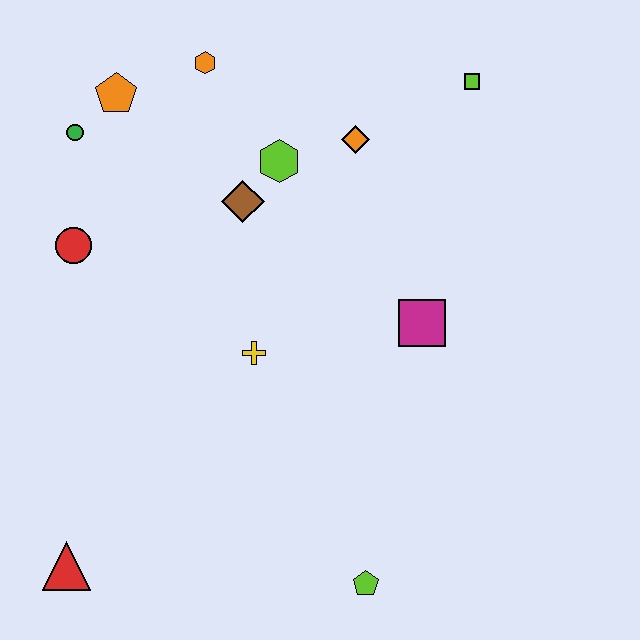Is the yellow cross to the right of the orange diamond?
No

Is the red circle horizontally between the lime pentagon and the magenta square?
No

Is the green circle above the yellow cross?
Yes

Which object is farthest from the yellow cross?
The lime square is farthest from the yellow cross.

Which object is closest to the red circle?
The green circle is closest to the red circle.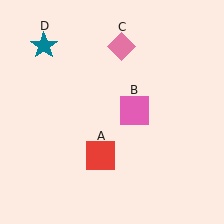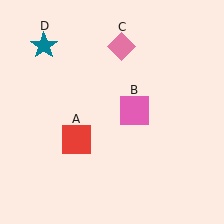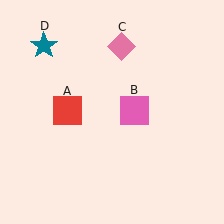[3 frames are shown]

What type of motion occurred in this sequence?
The red square (object A) rotated clockwise around the center of the scene.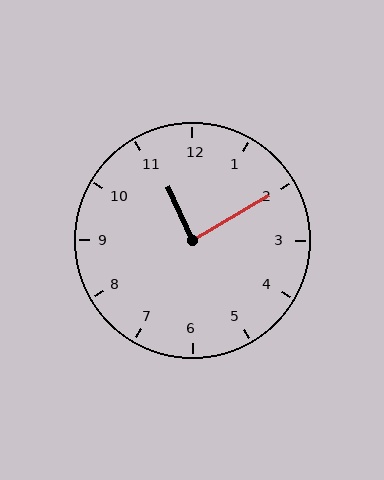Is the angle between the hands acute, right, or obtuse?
It is right.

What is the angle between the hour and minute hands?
Approximately 85 degrees.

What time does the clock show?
11:10.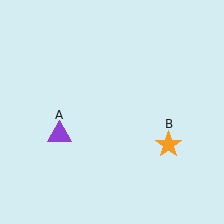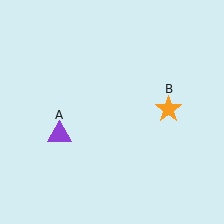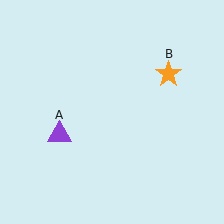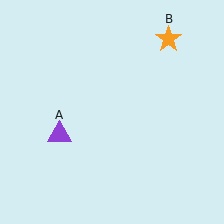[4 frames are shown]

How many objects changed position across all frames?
1 object changed position: orange star (object B).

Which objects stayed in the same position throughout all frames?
Purple triangle (object A) remained stationary.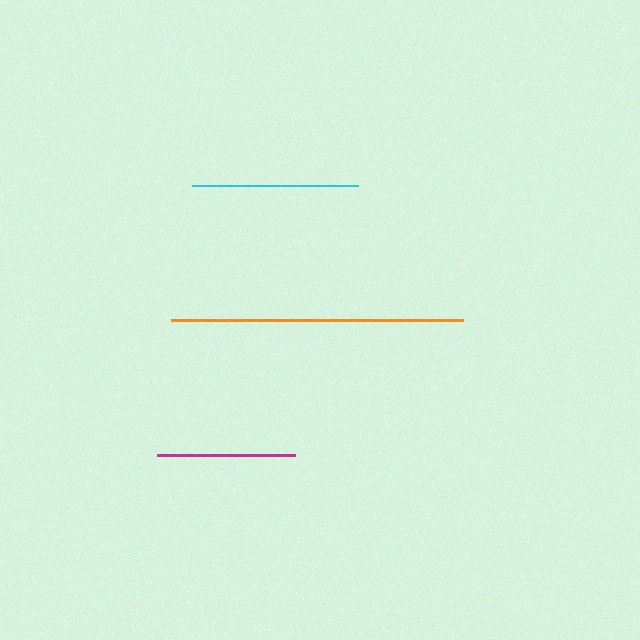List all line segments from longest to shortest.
From longest to shortest: orange, cyan, magenta.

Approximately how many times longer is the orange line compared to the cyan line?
The orange line is approximately 1.8 times the length of the cyan line.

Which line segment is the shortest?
The magenta line is the shortest at approximately 138 pixels.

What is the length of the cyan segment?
The cyan segment is approximately 166 pixels long.